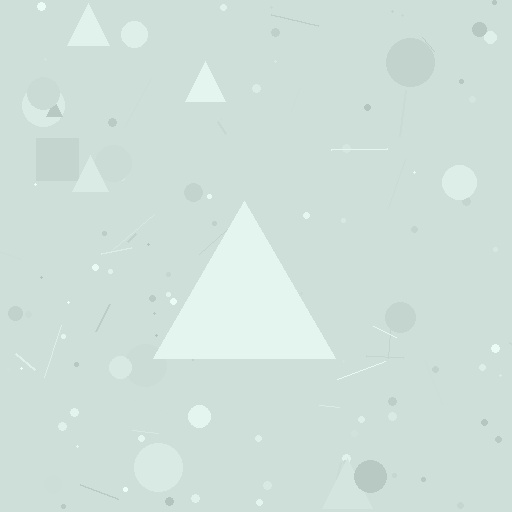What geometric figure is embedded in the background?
A triangle is embedded in the background.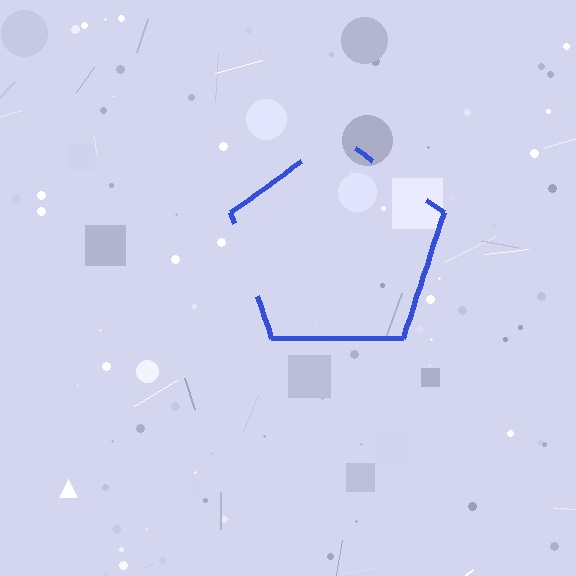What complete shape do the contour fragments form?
The contour fragments form a pentagon.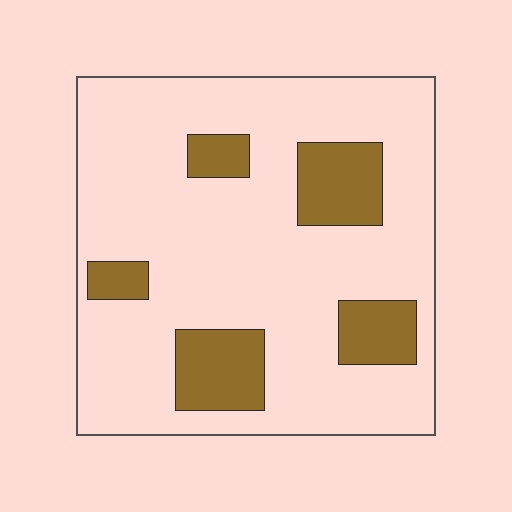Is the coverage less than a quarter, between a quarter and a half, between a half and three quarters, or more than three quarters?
Less than a quarter.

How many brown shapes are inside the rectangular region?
5.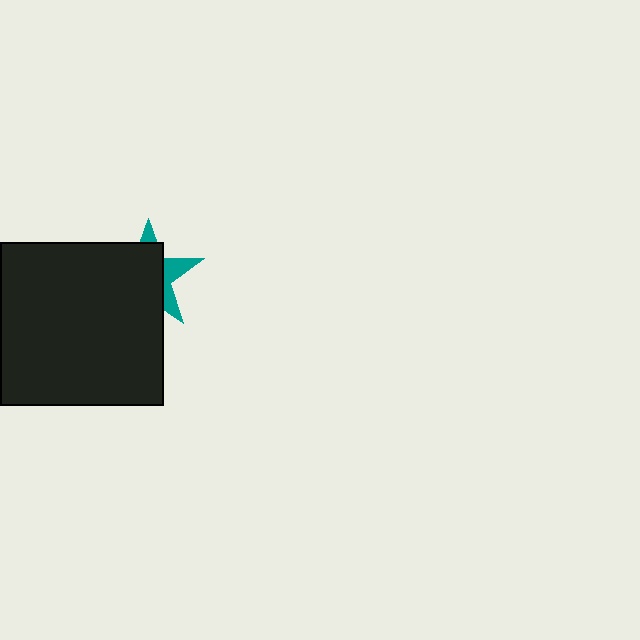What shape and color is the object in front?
The object in front is a black square.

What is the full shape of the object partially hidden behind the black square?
The partially hidden object is a teal star.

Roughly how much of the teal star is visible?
A small part of it is visible (roughly 31%).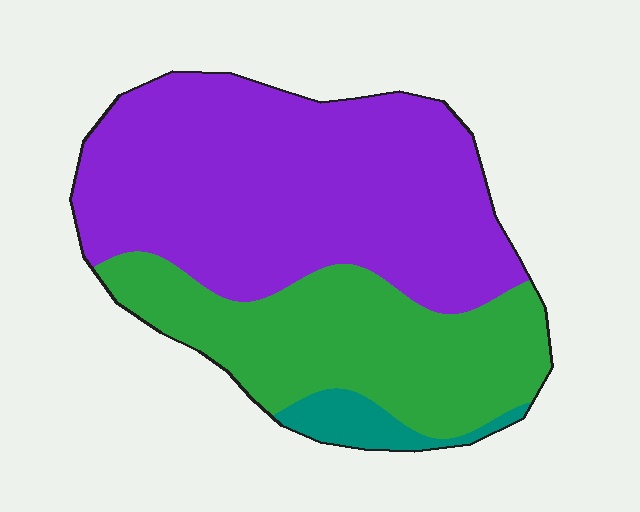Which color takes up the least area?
Teal, at roughly 5%.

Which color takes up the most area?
Purple, at roughly 60%.